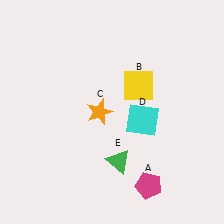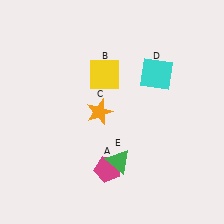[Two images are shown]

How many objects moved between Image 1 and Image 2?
3 objects moved between the two images.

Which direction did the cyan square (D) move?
The cyan square (D) moved up.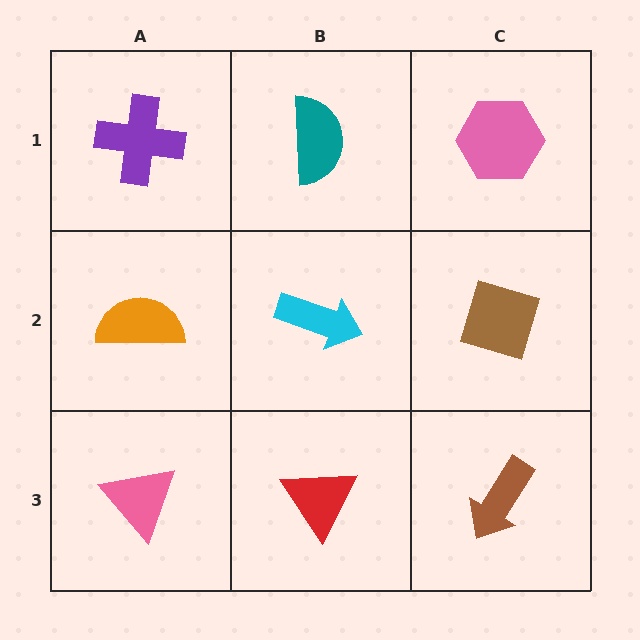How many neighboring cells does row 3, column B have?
3.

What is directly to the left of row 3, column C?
A red triangle.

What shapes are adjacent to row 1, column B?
A cyan arrow (row 2, column B), a purple cross (row 1, column A), a pink hexagon (row 1, column C).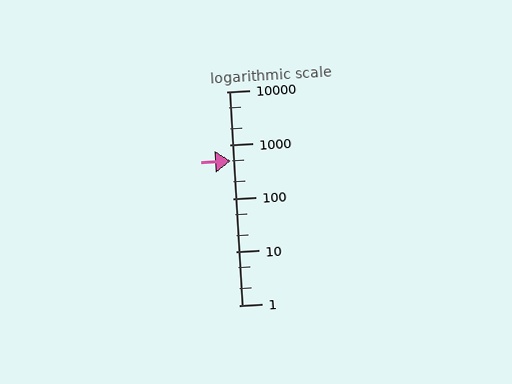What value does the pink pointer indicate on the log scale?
The pointer indicates approximately 500.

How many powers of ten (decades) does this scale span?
The scale spans 4 decades, from 1 to 10000.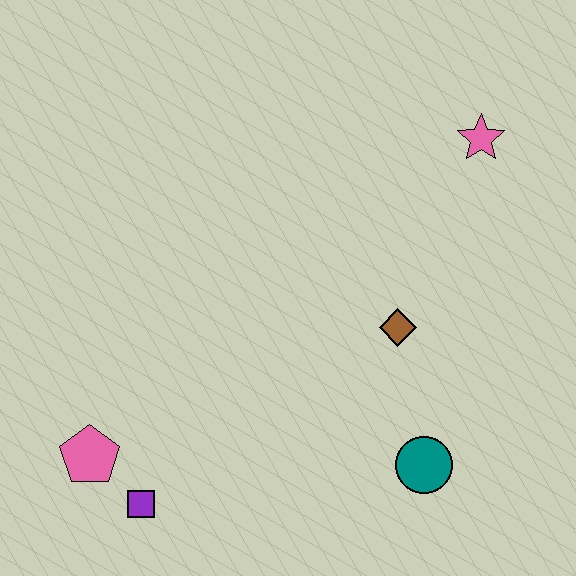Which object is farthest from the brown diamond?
The pink pentagon is farthest from the brown diamond.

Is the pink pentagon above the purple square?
Yes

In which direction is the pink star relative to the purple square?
The pink star is above the purple square.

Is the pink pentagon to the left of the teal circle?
Yes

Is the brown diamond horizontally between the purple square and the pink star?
Yes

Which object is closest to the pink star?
The brown diamond is closest to the pink star.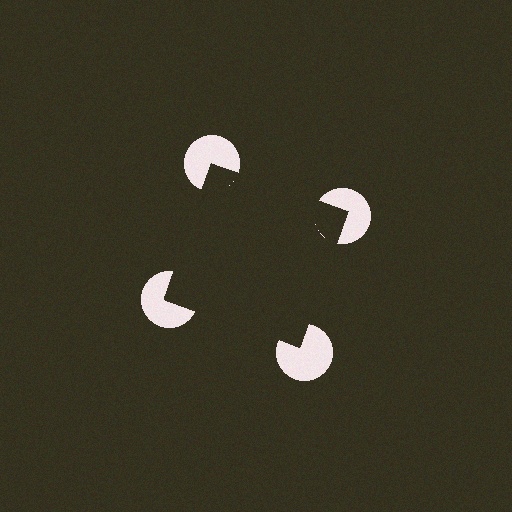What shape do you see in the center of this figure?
An illusory square — its edges are inferred from the aligned wedge cuts in the pac-man discs, not physically drawn.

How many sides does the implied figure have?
4 sides.